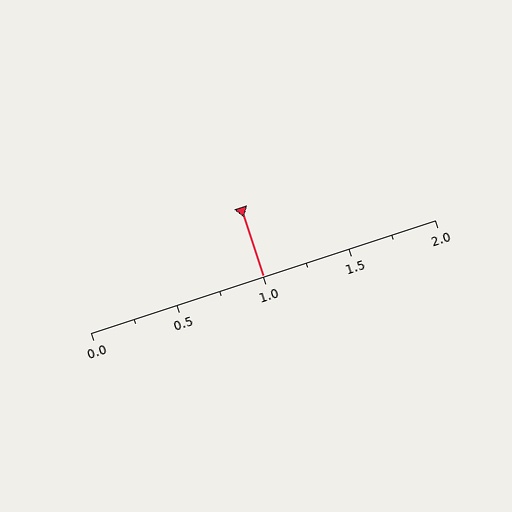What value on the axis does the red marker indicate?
The marker indicates approximately 1.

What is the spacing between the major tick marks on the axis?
The major ticks are spaced 0.5 apart.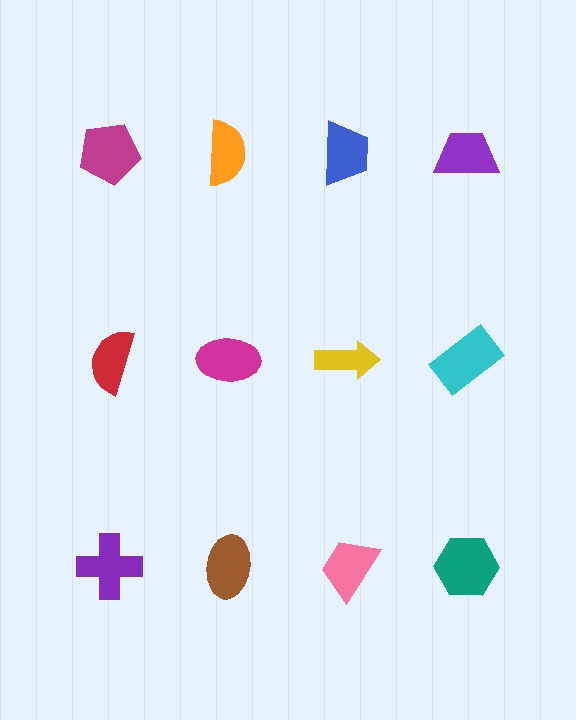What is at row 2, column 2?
A magenta ellipse.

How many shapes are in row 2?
4 shapes.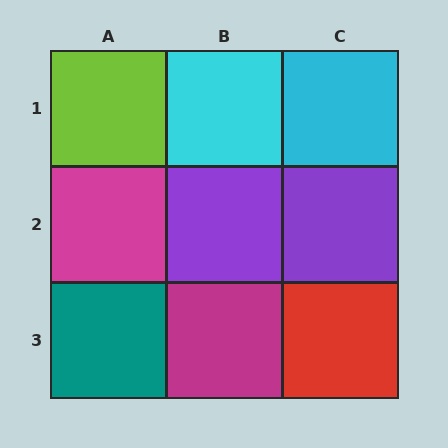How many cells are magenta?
2 cells are magenta.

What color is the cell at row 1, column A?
Lime.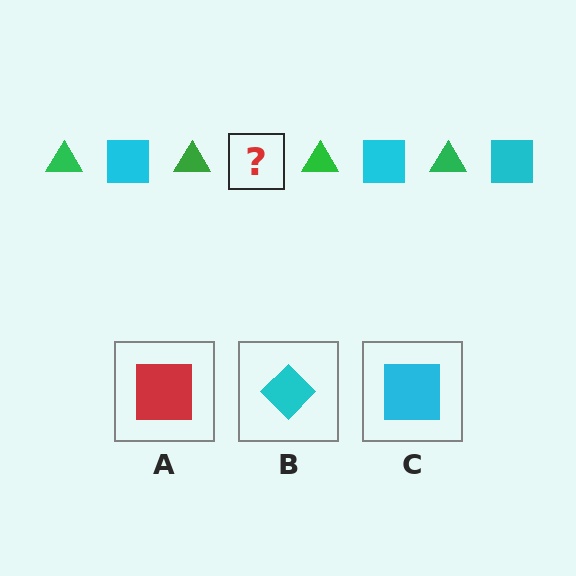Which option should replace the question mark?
Option C.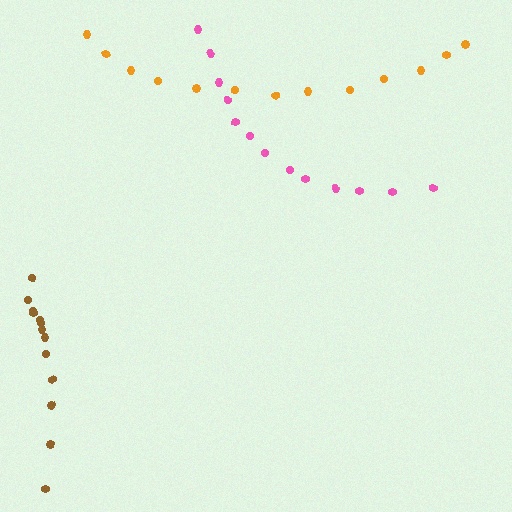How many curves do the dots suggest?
There are 3 distinct paths.